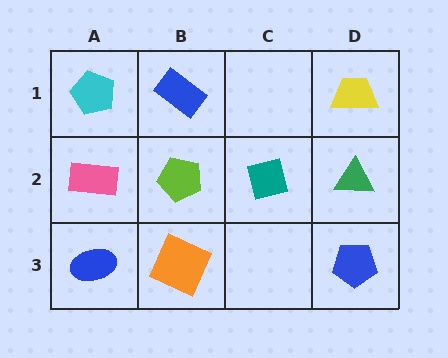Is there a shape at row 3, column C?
No, that cell is empty.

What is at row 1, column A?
A cyan pentagon.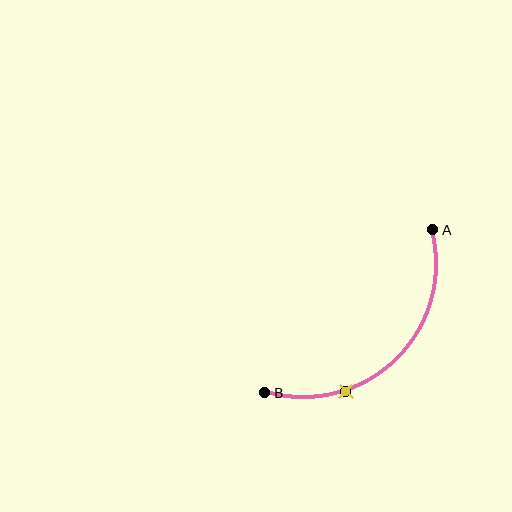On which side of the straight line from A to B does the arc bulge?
The arc bulges below and to the right of the straight line connecting A and B.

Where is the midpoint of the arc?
The arc midpoint is the point on the curve farthest from the straight line joining A and B. It sits below and to the right of that line.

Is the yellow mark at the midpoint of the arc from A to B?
No. The yellow mark lies on the arc but is closer to endpoint B. The arc midpoint would be at the point on the curve equidistant along the arc from both A and B.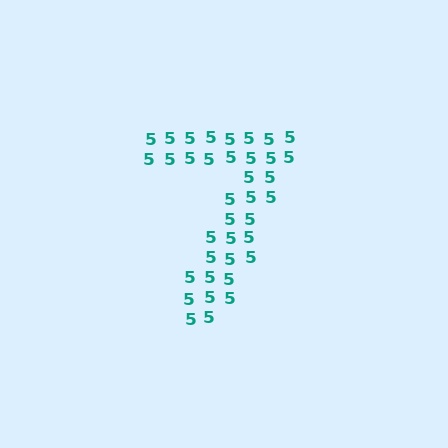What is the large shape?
The large shape is the digit 7.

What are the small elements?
The small elements are digit 5's.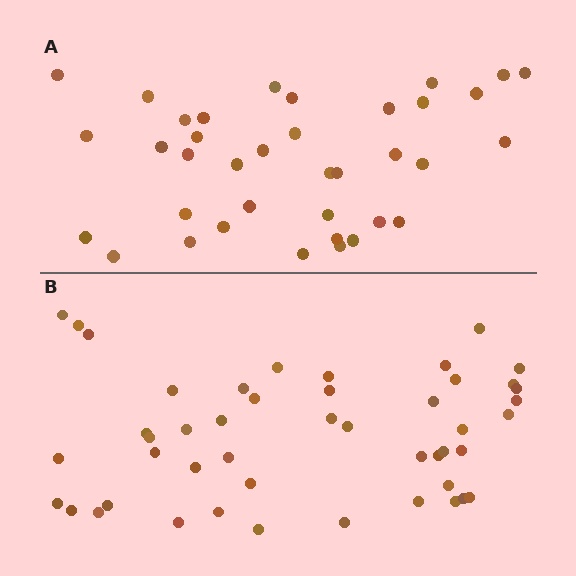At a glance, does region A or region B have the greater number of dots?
Region B (the bottom region) has more dots.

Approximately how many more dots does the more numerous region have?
Region B has roughly 10 or so more dots than region A.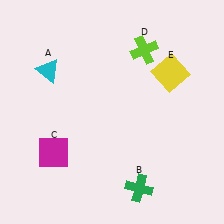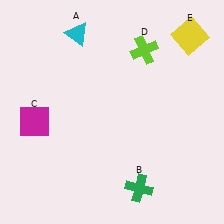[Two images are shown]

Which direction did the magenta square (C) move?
The magenta square (C) moved up.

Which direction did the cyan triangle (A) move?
The cyan triangle (A) moved up.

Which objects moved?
The objects that moved are: the cyan triangle (A), the magenta square (C), the yellow square (E).